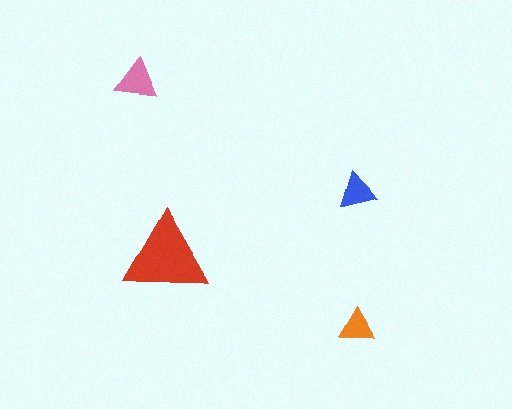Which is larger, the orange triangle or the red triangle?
The red one.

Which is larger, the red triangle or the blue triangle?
The red one.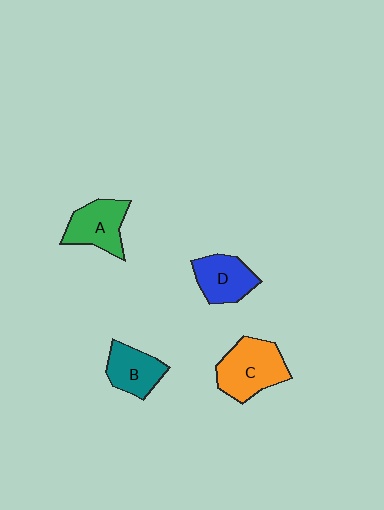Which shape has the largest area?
Shape C (orange).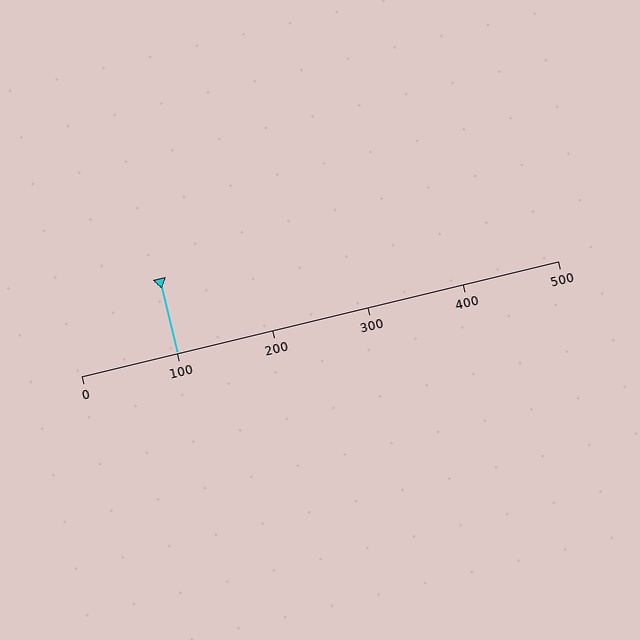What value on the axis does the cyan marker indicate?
The marker indicates approximately 100.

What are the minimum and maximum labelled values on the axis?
The axis runs from 0 to 500.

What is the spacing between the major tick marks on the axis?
The major ticks are spaced 100 apart.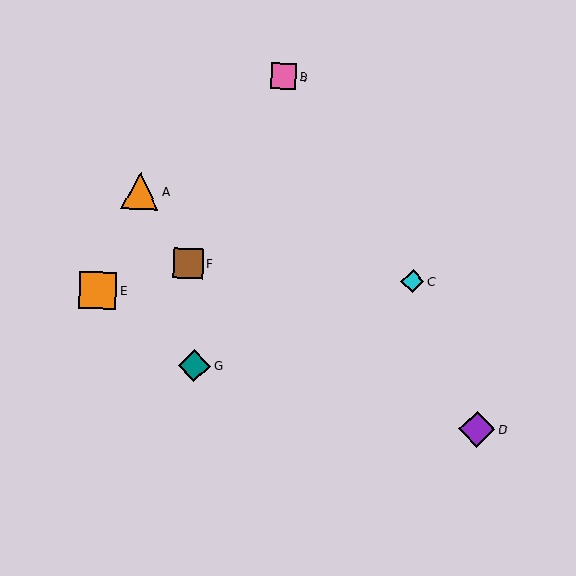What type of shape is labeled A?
Shape A is an orange triangle.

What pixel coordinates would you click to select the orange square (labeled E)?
Click at (98, 290) to select the orange square E.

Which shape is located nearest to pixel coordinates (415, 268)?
The cyan diamond (labeled C) at (413, 281) is nearest to that location.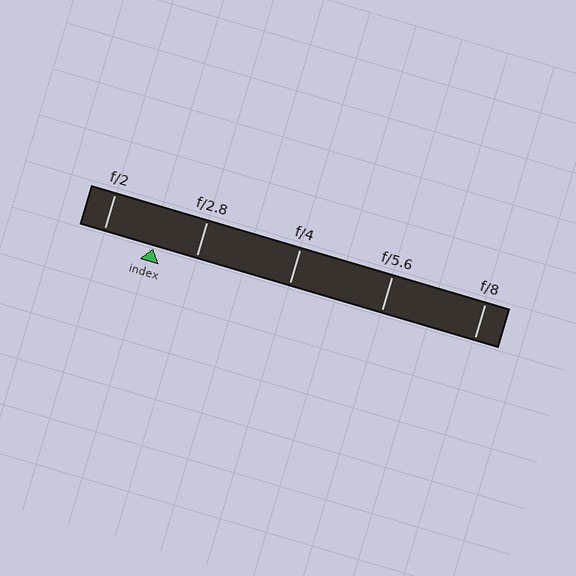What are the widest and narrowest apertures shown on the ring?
The widest aperture shown is f/2 and the narrowest is f/8.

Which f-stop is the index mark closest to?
The index mark is closest to f/2.8.